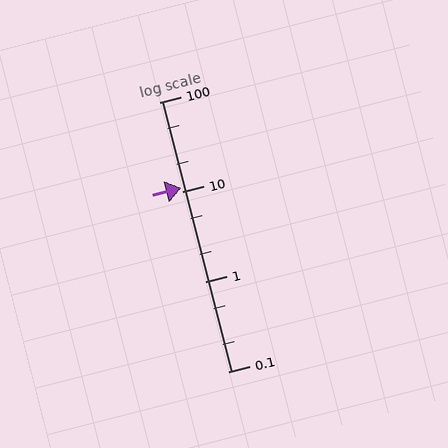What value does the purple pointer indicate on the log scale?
The pointer indicates approximately 11.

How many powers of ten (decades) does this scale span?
The scale spans 3 decades, from 0.1 to 100.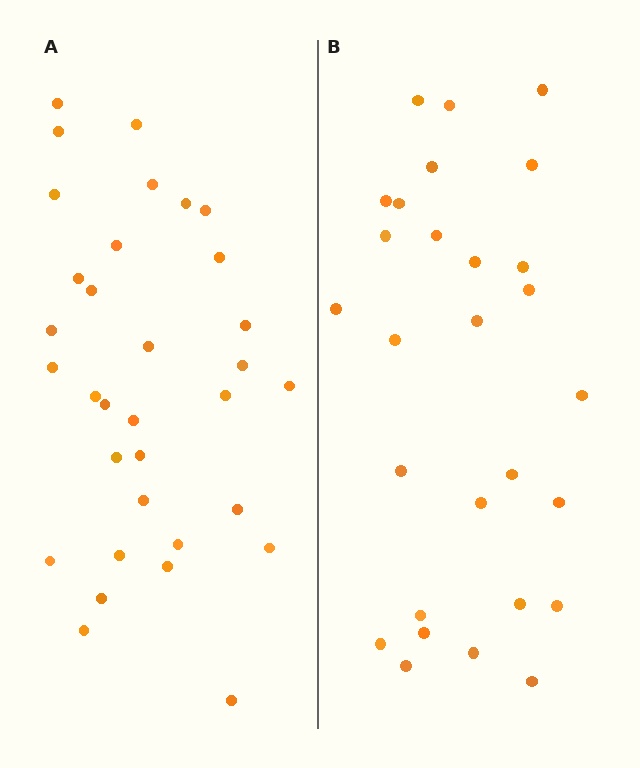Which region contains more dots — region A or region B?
Region A (the left region) has more dots.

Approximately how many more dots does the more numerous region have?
Region A has about 5 more dots than region B.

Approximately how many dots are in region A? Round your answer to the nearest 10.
About 30 dots. (The exact count is 33, which rounds to 30.)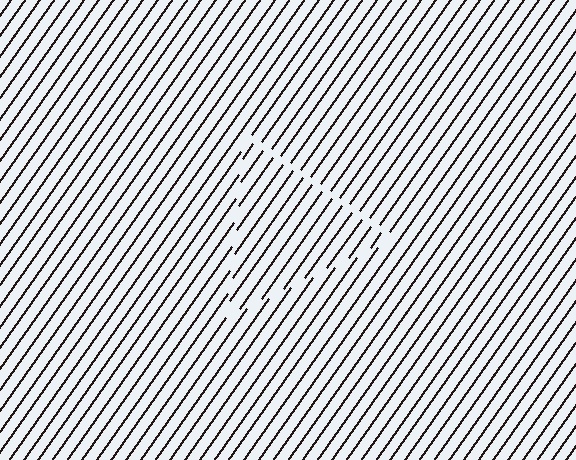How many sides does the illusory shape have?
3 sides — the line-ends trace a triangle.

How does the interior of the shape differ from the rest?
The interior of the shape contains the same grating, shifted by half a period — the contour is defined by the phase discontinuity where line-ends from the inner and outer gratings abut.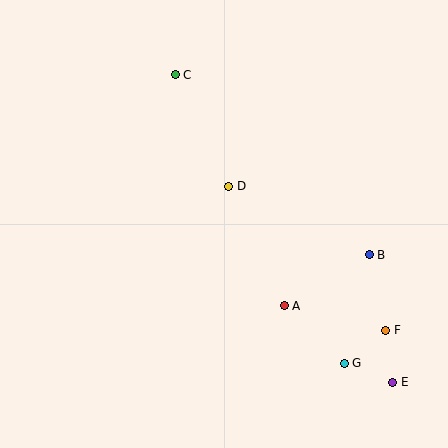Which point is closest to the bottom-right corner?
Point E is closest to the bottom-right corner.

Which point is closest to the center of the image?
Point D at (229, 186) is closest to the center.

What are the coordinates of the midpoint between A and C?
The midpoint between A and C is at (230, 190).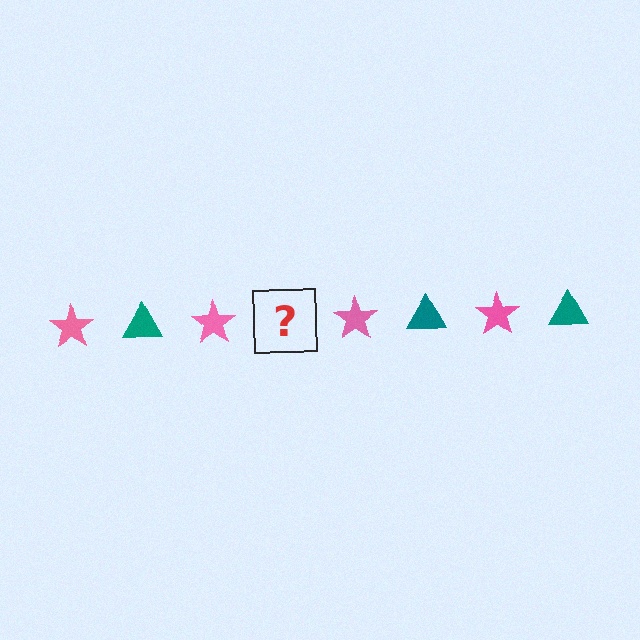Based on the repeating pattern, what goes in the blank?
The blank should be a teal triangle.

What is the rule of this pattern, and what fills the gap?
The rule is that the pattern alternates between pink star and teal triangle. The gap should be filled with a teal triangle.